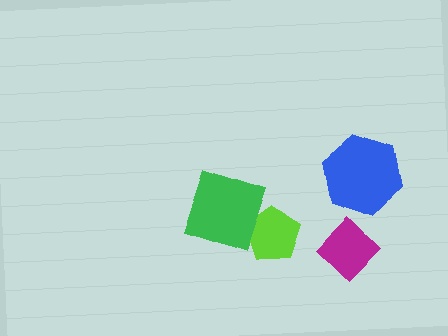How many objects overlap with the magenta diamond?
0 objects overlap with the magenta diamond.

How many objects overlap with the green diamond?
1 object overlaps with the green diamond.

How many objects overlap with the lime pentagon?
1 object overlaps with the lime pentagon.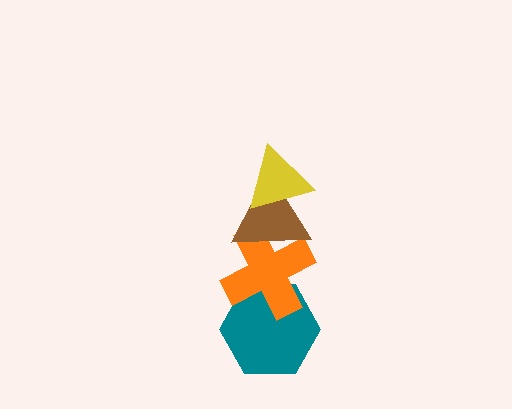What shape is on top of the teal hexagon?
The orange cross is on top of the teal hexagon.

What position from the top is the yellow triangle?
The yellow triangle is 1st from the top.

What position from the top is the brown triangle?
The brown triangle is 2nd from the top.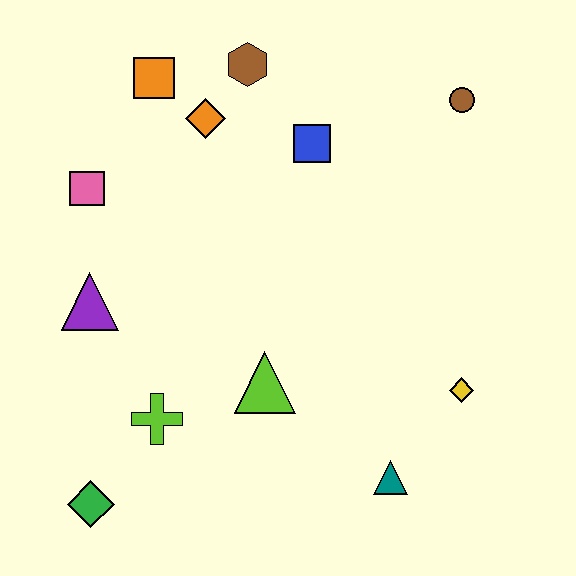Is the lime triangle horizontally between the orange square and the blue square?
Yes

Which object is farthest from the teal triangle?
The orange square is farthest from the teal triangle.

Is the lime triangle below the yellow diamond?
No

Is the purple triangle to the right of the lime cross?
No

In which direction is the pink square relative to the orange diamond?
The pink square is to the left of the orange diamond.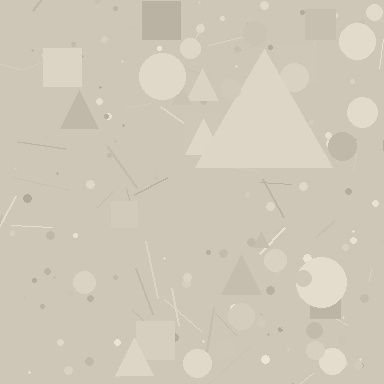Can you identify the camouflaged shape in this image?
The camouflaged shape is a triangle.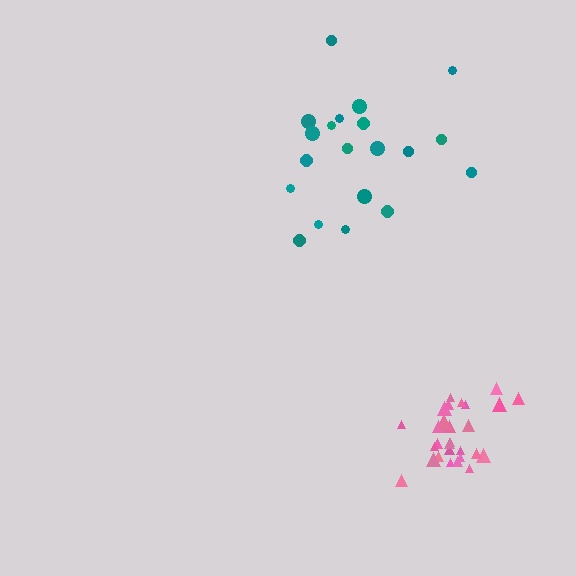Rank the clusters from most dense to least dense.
pink, teal.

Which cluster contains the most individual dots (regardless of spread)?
Pink (32).